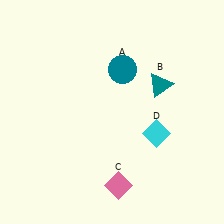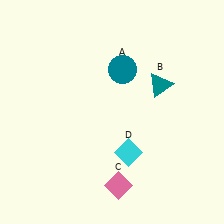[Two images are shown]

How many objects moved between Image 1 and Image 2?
1 object moved between the two images.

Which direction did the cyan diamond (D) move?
The cyan diamond (D) moved left.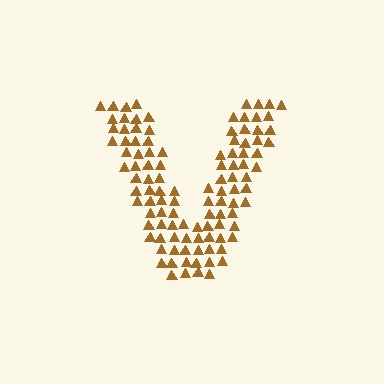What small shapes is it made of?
It is made of small triangles.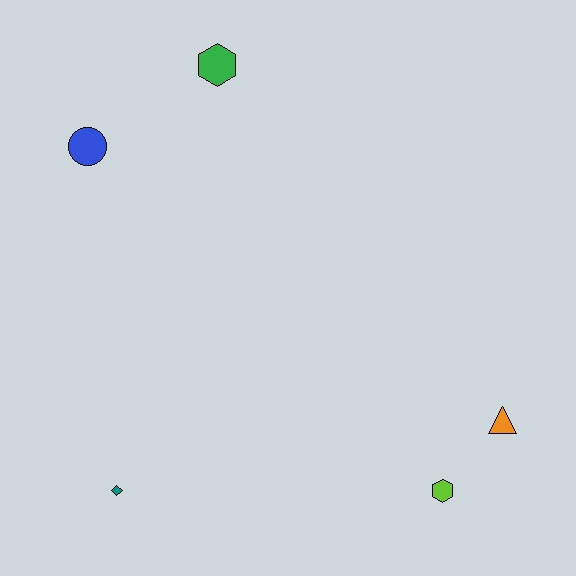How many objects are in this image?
There are 5 objects.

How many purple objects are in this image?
There are no purple objects.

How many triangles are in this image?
There is 1 triangle.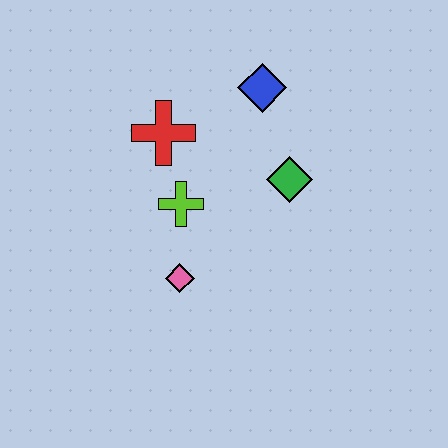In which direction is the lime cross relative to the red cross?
The lime cross is below the red cross.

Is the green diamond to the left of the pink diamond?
No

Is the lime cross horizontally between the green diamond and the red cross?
Yes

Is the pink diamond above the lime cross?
No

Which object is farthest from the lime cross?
The blue diamond is farthest from the lime cross.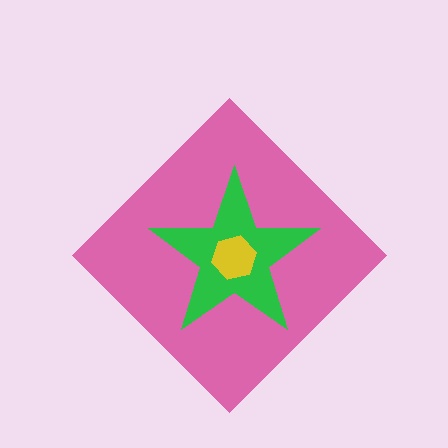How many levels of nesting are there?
3.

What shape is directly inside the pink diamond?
The green star.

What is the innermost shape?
The yellow hexagon.